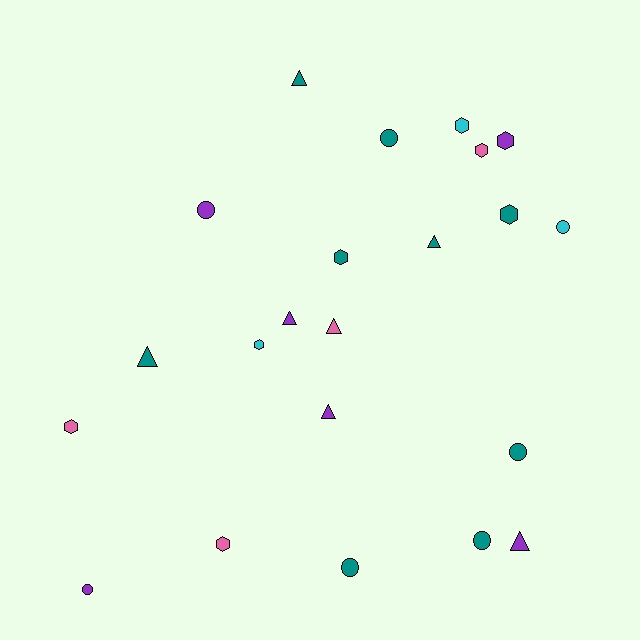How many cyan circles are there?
There is 1 cyan circle.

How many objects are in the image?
There are 22 objects.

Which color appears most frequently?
Teal, with 9 objects.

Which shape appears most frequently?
Hexagon, with 8 objects.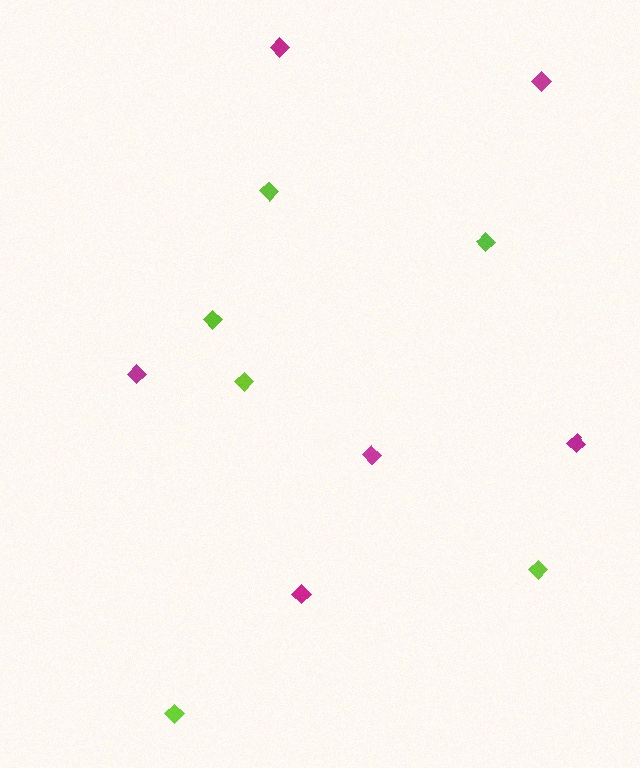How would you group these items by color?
There are 2 groups: one group of lime diamonds (6) and one group of magenta diamonds (6).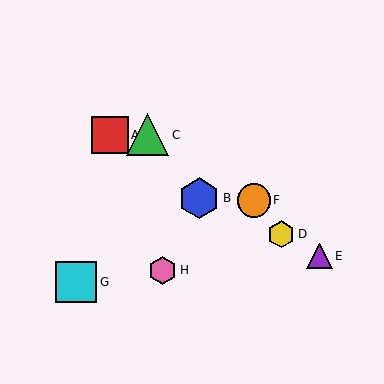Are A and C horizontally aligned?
Yes, both are at y≈135.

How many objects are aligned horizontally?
2 objects (A, C) are aligned horizontally.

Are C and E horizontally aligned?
No, C is at y≈135 and E is at y≈256.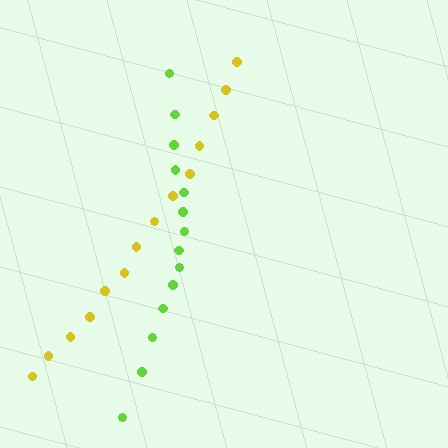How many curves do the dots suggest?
There are 2 distinct paths.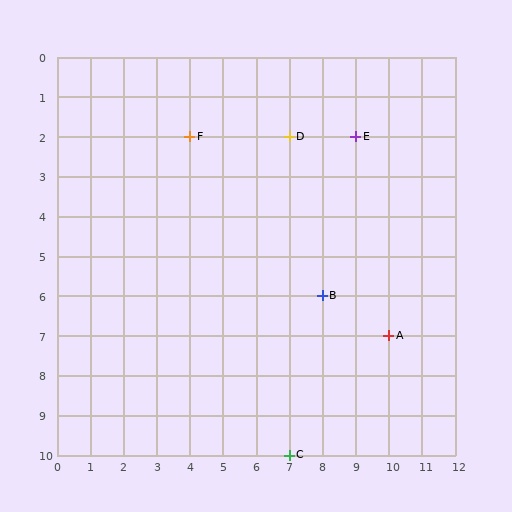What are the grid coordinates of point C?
Point C is at grid coordinates (7, 10).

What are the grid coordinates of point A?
Point A is at grid coordinates (10, 7).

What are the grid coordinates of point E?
Point E is at grid coordinates (9, 2).